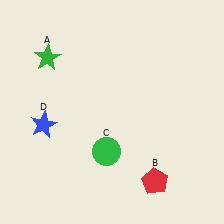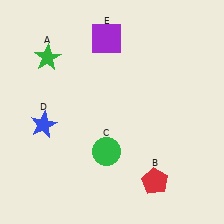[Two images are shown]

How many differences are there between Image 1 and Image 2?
There is 1 difference between the two images.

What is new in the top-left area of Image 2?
A purple square (E) was added in the top-left area of Image 2.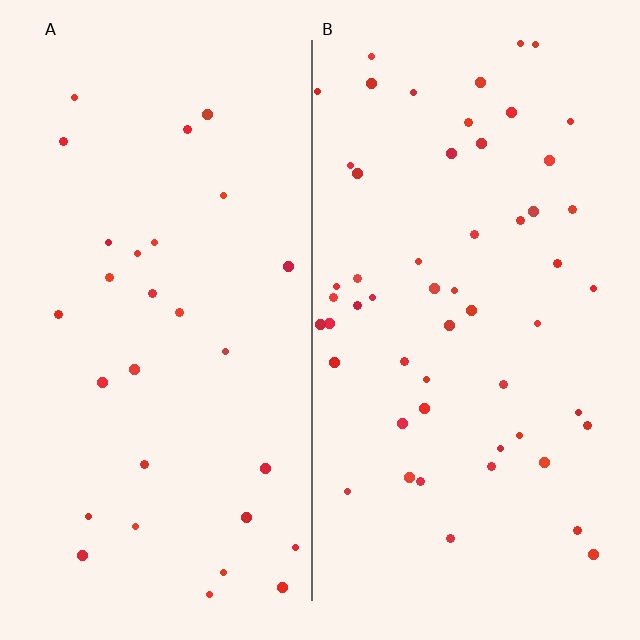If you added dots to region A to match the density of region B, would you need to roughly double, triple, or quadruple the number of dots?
Approximately double.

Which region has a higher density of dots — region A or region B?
B (the right).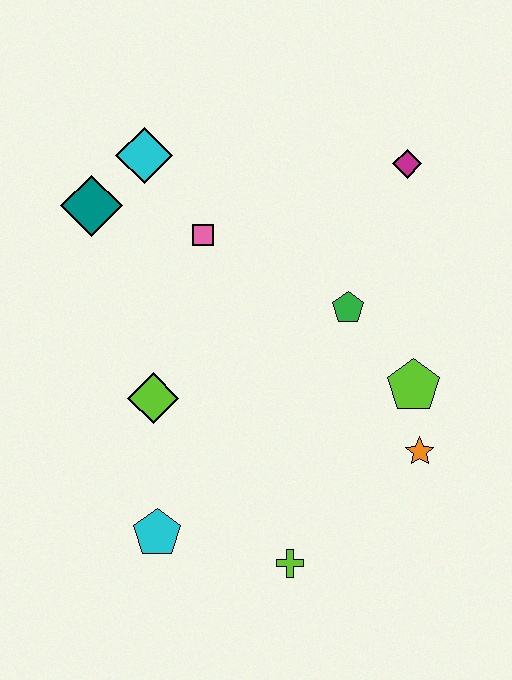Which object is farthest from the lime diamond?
The magenta diamond is farthest from the lime diamond.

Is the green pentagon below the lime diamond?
No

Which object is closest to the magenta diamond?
The green pentagon is closest to the magenta diamond.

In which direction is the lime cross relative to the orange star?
The lime cross is to the left of the orange star.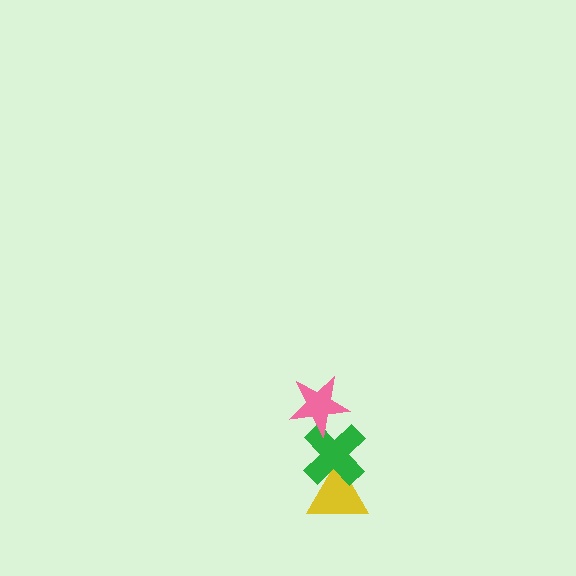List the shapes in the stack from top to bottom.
From top to bottom: the pink star, the green cross, the yellow triangle.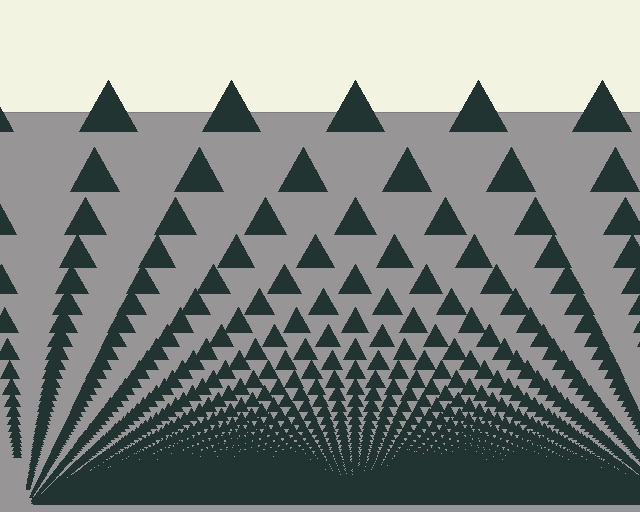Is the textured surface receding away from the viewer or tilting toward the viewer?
The surface appears to tilt toward the viewer. Texture elements get larger and sparser toward the top.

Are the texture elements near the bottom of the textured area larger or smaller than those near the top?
Smaller. The gradient is inverted — elements near the bottom are smaller and denser.